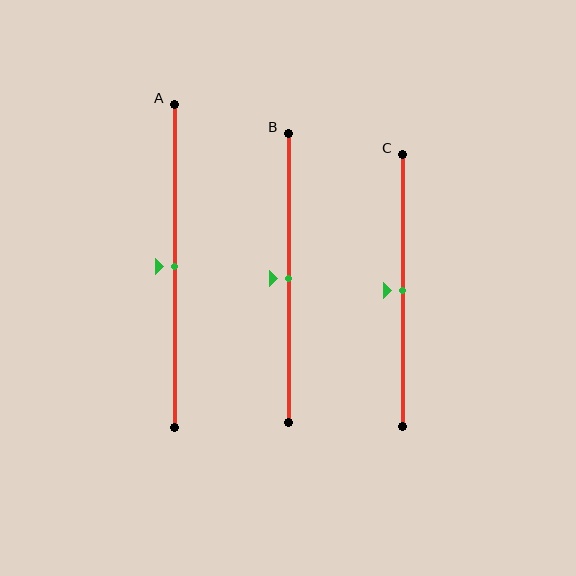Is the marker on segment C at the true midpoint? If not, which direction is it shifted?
Yes, the marker on segment C is at the true midpoint.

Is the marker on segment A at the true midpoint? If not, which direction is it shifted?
Yes, the marker on segment A is at the true midpoint.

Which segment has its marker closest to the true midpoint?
Segment A has its marker closest to the true midpoint.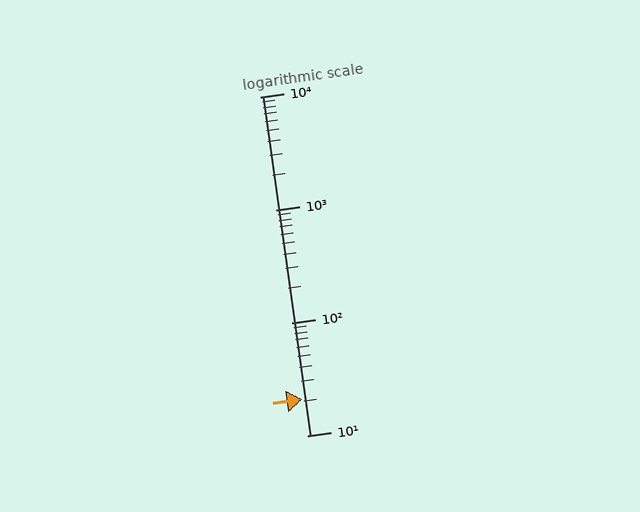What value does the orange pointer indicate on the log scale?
The pointer indicates approximately 21.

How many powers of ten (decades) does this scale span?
The scale spans 3 decades, from 10 to 10000.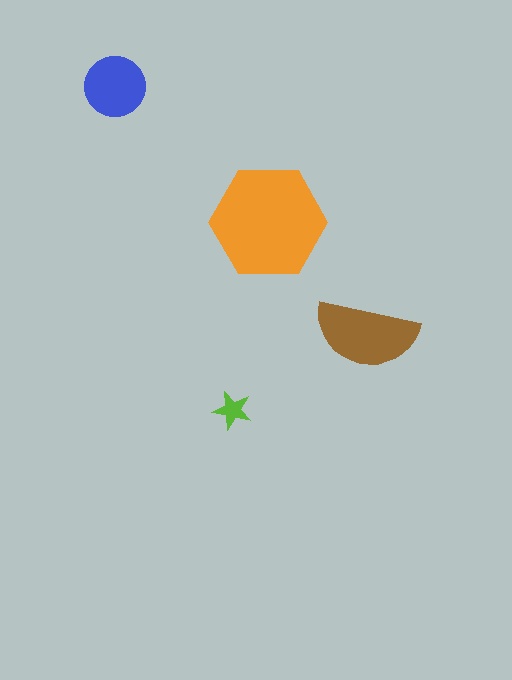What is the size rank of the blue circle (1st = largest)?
3rd.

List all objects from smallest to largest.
The lime star, the blue circle, the brown semicircle, the orange hexagon.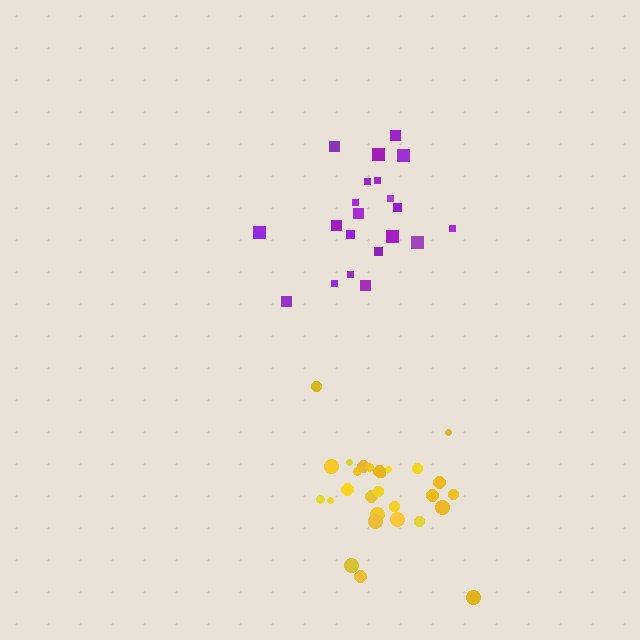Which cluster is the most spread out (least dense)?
Purple.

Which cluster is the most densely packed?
Yellow.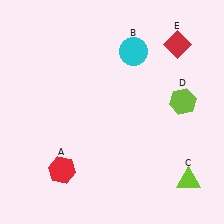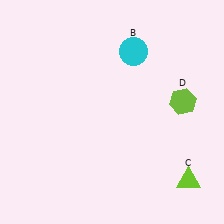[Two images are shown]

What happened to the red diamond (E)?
The red diamond (E) was removed in Image 2. It was in the top-right area of Image 1.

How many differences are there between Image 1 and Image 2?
There are 2 differences between the two images.